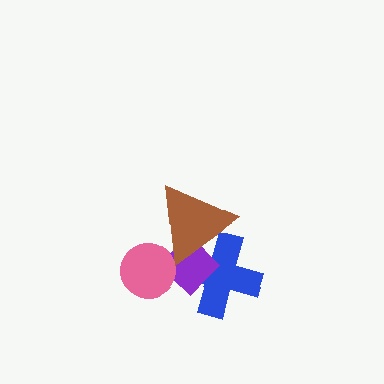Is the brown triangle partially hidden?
No, no other shape covers it.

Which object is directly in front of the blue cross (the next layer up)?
The purple diamond is directly in front of the blue cross.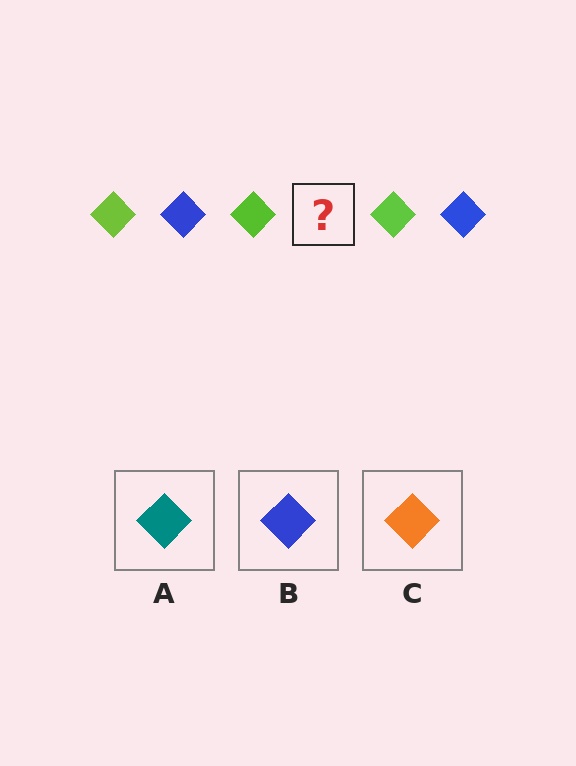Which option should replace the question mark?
Option B.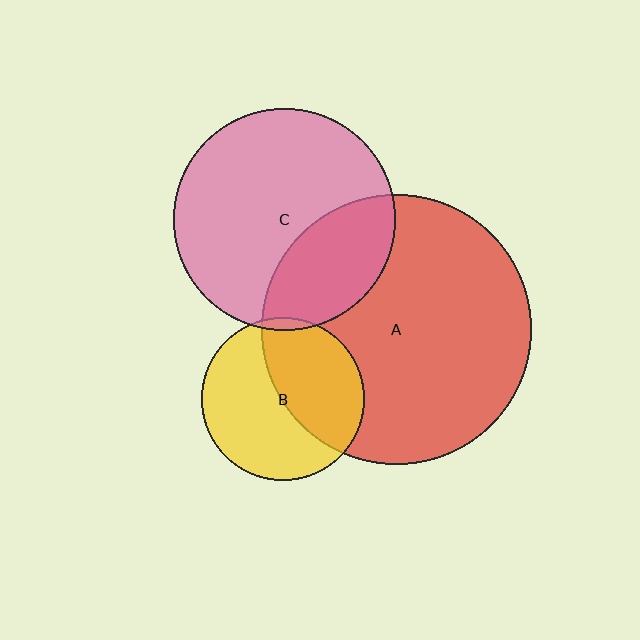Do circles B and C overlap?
Yes.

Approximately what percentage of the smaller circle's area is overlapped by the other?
Approximately 5%.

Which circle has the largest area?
Circle A (red).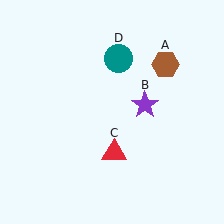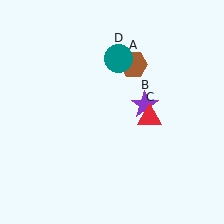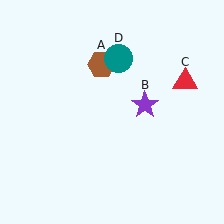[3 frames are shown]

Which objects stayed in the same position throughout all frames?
Purple star (object B) and teal circle (object D) remained stationary.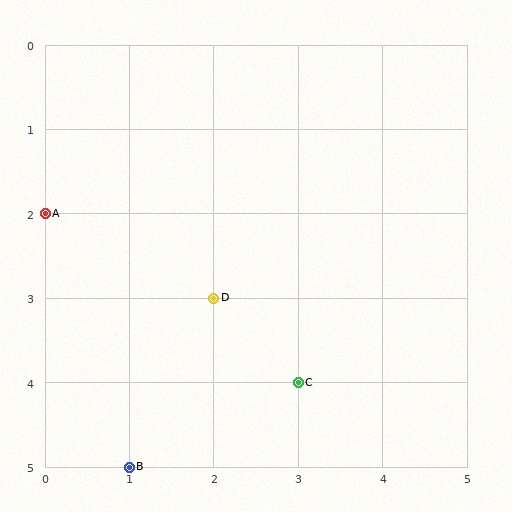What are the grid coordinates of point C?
Point C is at grid coordinates (3, 4).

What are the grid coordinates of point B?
Point B is at grid coordinates (1, 5).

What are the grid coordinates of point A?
Point A is at grid coordinates (0, 2).